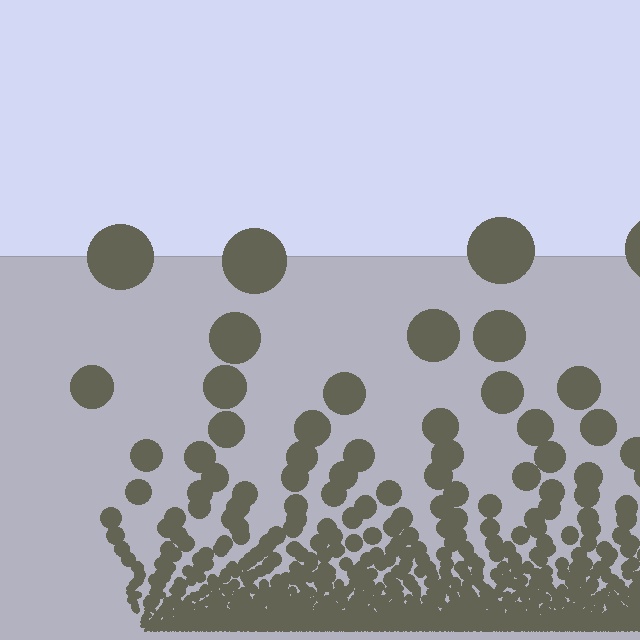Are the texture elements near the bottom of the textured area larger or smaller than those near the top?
Smaller. The gradient is inverted — elements near the bottom are smaller and denser.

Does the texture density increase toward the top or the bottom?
Density increases toward the bottom.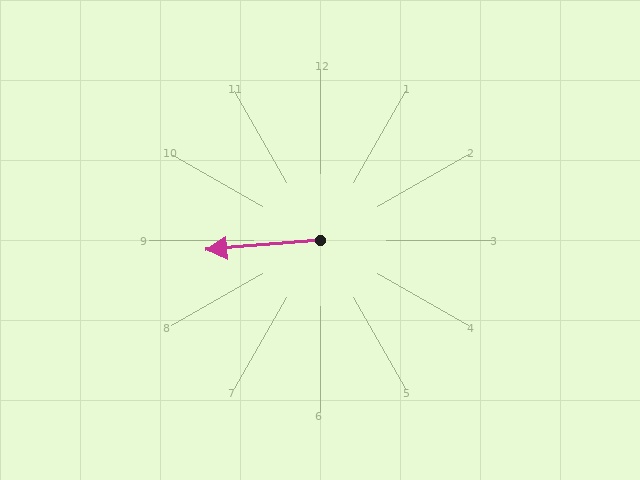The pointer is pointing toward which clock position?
Roughly 9 o'clock.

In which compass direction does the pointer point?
West.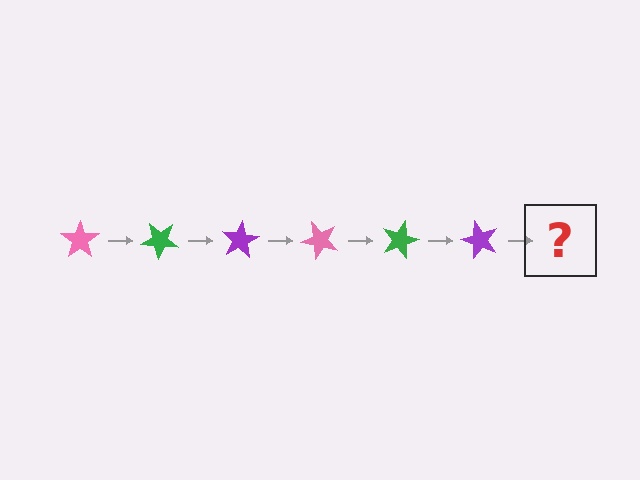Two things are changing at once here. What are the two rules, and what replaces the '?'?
The two rules are that it rotates 40 degrees each step and the color cycles through pink, green, and purple. The '?' should be a pink star, rotated 240 degrees from the start.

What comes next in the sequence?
The next element should be a pink star, rotated 240 degrees from the start.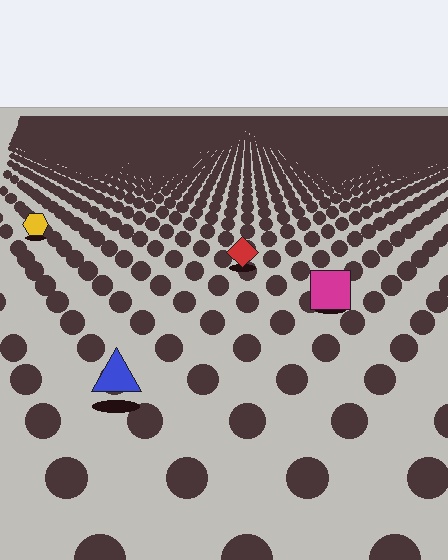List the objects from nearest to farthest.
From nearest to farthest: the blue triangle, the magenta square, the red diamond, the yellow hexagon.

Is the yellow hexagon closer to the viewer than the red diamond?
No. The red diamond is closer — you can tell from the texture gradient: the ground texture is coarser near it.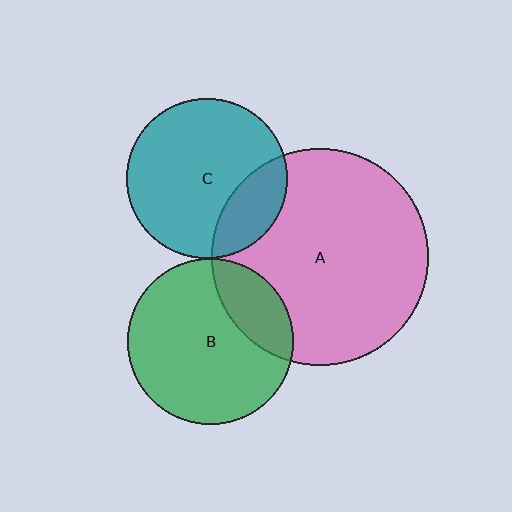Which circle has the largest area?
Circle A (pink).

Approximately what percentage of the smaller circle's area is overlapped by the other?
Approximately 25%.